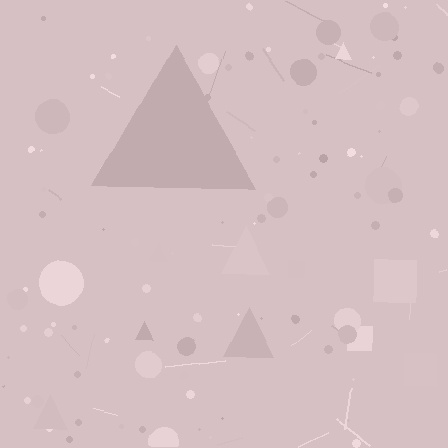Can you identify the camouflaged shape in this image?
The camouflaged shape is a triangle.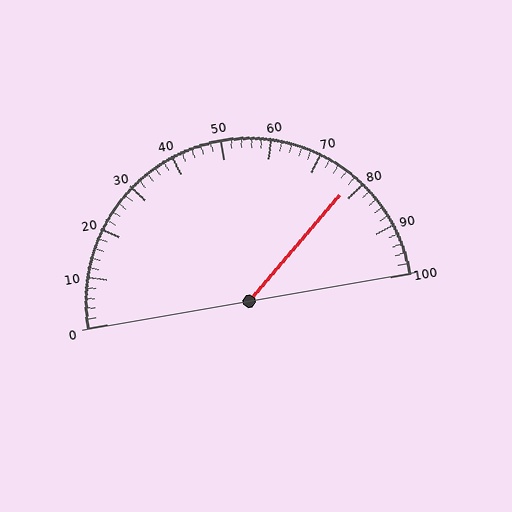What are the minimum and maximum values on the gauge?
The gauge ranges from 0 to 100.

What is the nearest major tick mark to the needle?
The nearest major tick mark is 80.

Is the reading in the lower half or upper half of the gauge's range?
The reading is in the upper half of the range (0 to 100).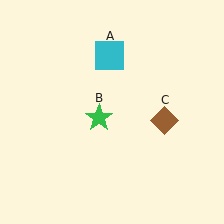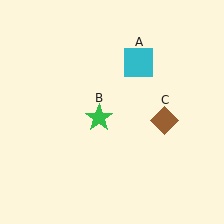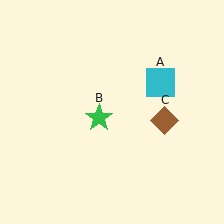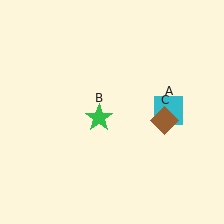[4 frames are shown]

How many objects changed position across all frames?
1 object changed position: cyan square (object A).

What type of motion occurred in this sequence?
The cyan square (object A) rotated clockwise around the center of the scene.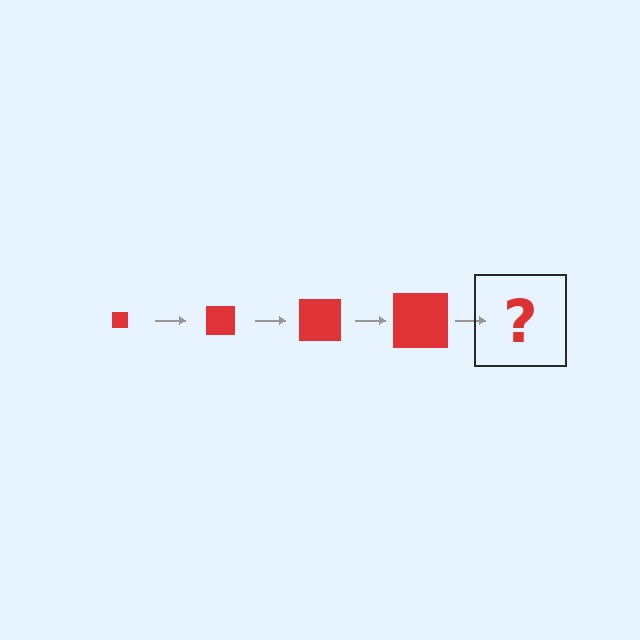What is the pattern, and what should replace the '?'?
The pattern is that the square gets progressively larger each step. The '?' should be a red square, larger than the previous one.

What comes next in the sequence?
The next element should be a red square, larger than the previous one.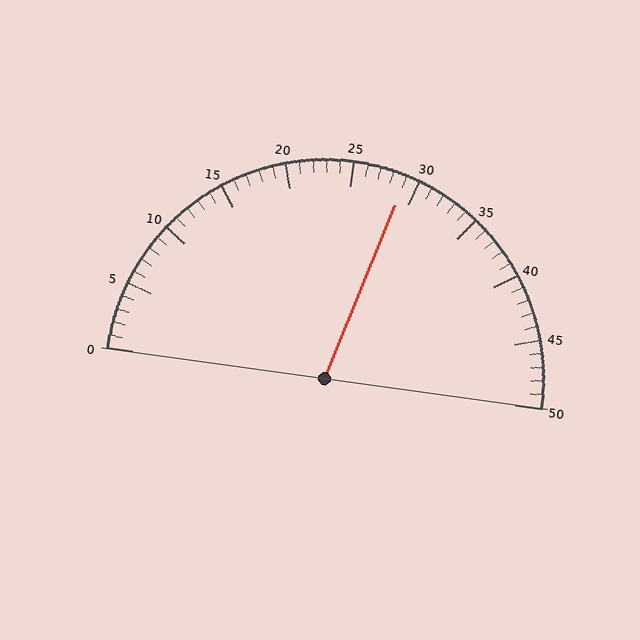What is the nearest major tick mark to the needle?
The nearest major tick mark is 30.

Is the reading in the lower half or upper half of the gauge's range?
The reading is in the upper half of the range (0 to 50).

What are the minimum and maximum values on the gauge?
The gauge ranges from 0 to 50.